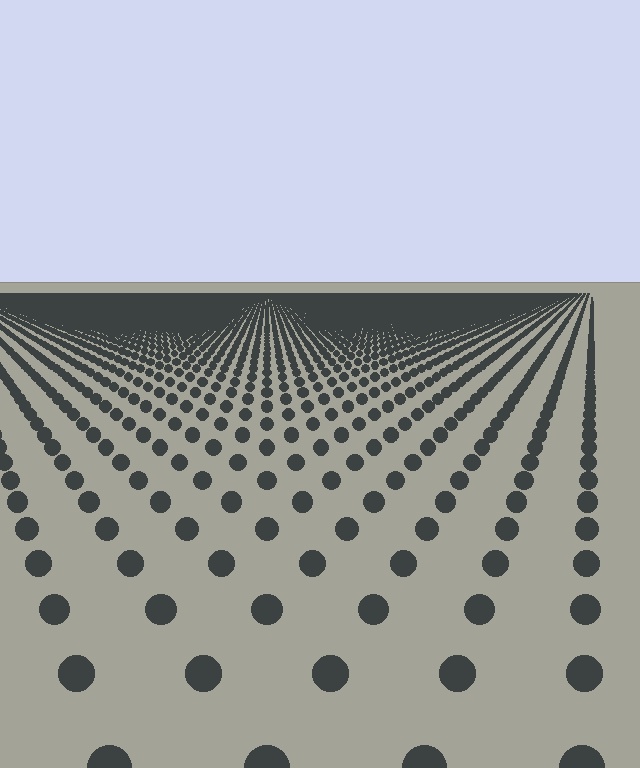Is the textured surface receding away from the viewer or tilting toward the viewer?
The surface is receding away from the viewer. Texture elements get smaller and denser toward the top.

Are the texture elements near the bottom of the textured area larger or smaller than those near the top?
Larger. Near the bottom, elements are closer to the viewer and appear at a bigger on-screen size.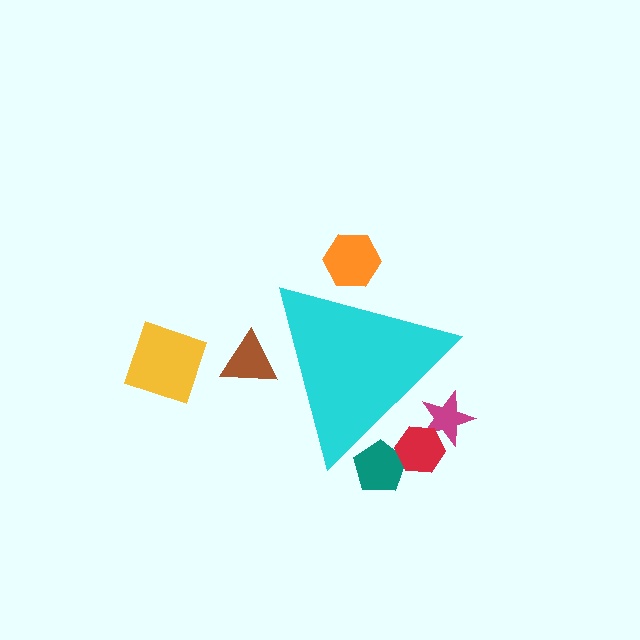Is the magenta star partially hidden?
Yes, the magenta star is partially hidden behind the cyan triangle.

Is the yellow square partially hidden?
No, the yellow square is fully visible.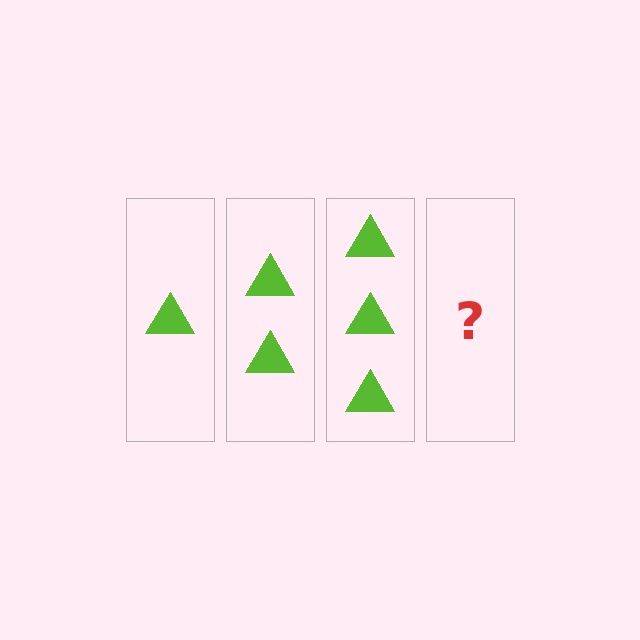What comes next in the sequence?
The next element should be 4 triangles.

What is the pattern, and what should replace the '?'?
The pattern is that each step adds one more triangle. The '?' should be 4 triangles.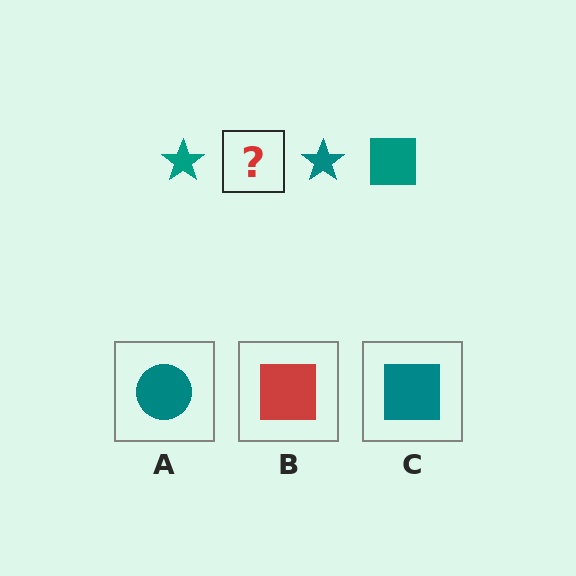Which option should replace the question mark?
Option C.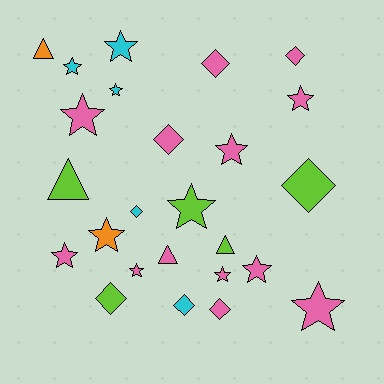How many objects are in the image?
There are 25 objects.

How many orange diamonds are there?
There are no orange diamonds.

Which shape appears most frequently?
Star, with 13 objects.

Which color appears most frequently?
Pink, with 13 objects.